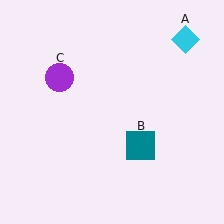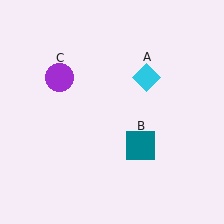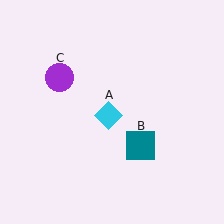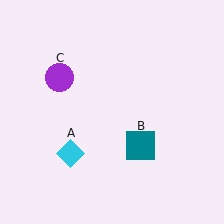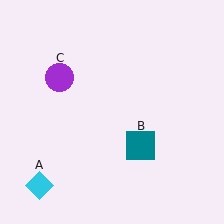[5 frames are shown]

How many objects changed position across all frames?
1 object changed position: cyan diamond (object A).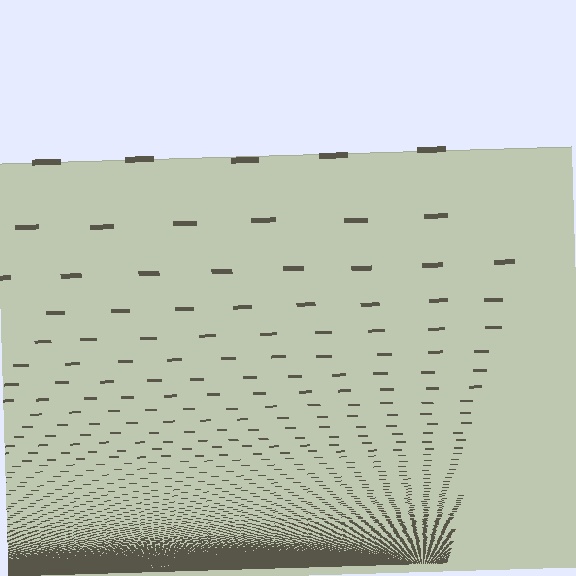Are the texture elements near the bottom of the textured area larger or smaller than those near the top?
Smaller. The gradient is inverted — elements near the bottom are smaller and denser.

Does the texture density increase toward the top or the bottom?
Density increases toward the bottom.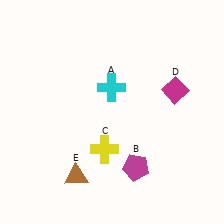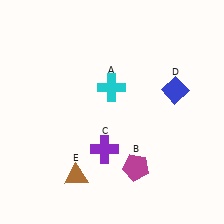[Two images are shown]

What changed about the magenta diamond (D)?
In Image 1, D is magenta. In Image 2, it changed to blue.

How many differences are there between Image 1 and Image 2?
There are 2 differences between the two images.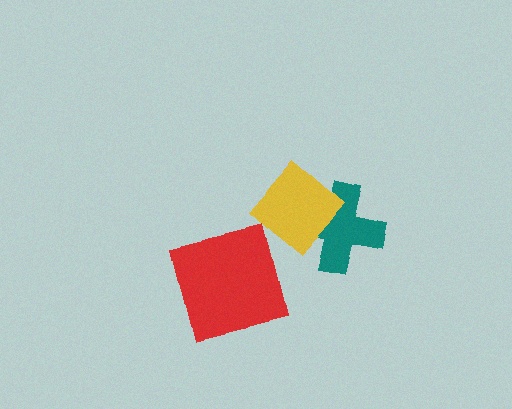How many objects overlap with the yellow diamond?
1 object overlaps with the yellow diamond.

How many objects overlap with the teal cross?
1 object overlaps with the teal cross.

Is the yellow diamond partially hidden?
No, no other shape covers it.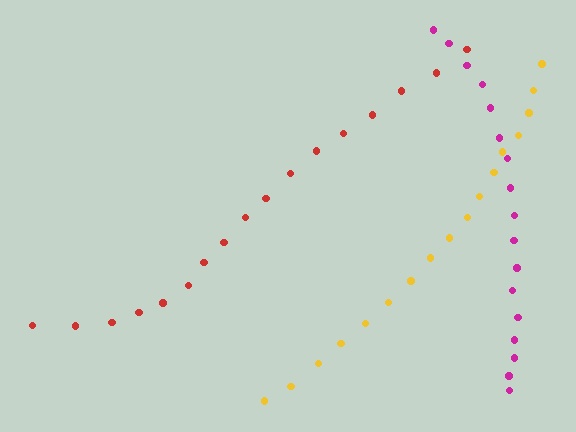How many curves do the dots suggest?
There are 3 distinct paths.